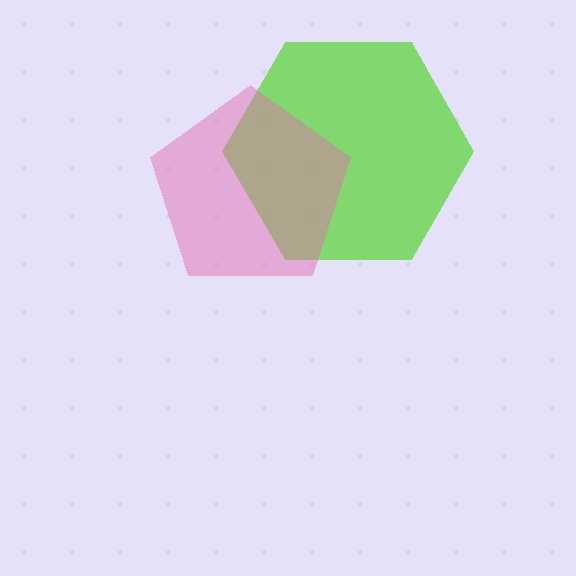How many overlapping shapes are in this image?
There are 2 overlapping shapes in the image.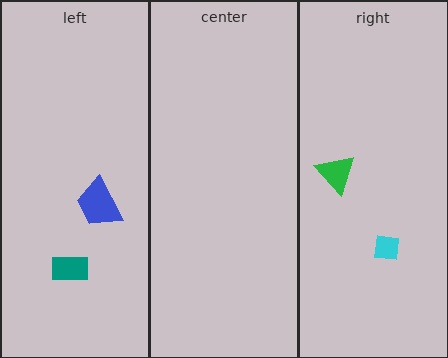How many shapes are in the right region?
2.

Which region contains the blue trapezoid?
The left region.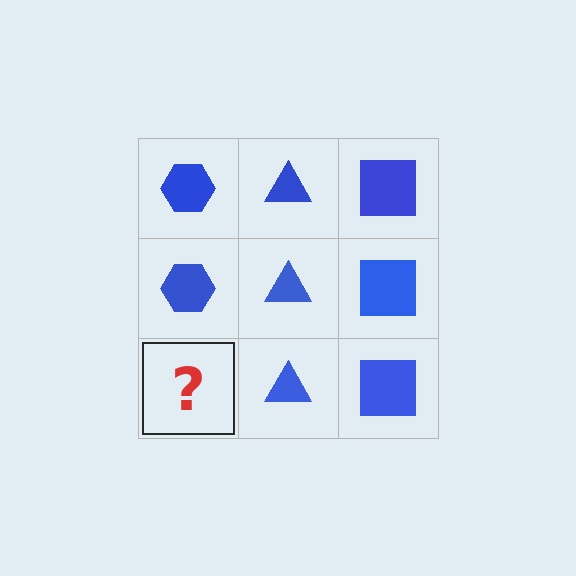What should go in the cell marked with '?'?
The missing cell should contain a blue hexagon.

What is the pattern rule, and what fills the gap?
The rule is that each column has a consistent shape. The gap should be filled with a blue hexagon.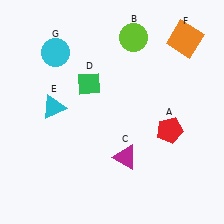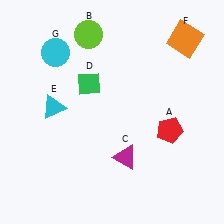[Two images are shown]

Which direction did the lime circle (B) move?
The lime circle (B) moved left.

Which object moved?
The lime circle (B) moved left.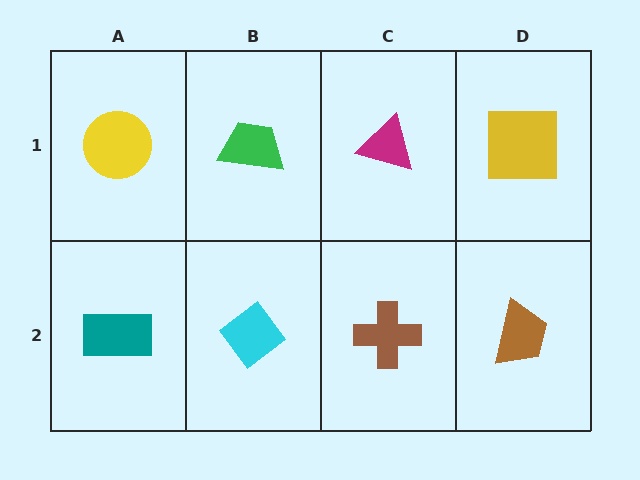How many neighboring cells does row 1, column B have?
3.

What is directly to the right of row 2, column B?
A brown cross.